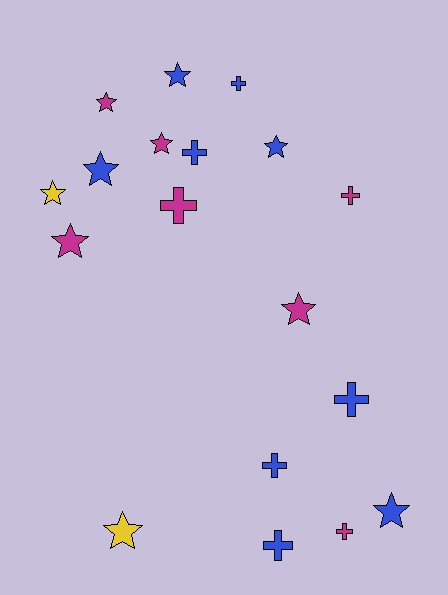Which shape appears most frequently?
Star, with 10 objects.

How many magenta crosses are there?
There are 3 magenta crosses.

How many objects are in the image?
There are 18 objects.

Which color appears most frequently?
Blue, with 9 objects.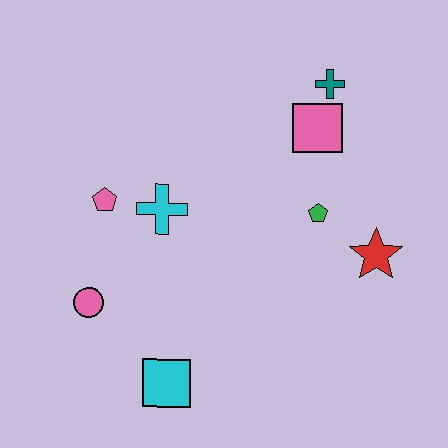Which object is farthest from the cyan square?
The teal cross is farthest from the cyan square.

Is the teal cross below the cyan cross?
No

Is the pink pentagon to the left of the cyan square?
Yes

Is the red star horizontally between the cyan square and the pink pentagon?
No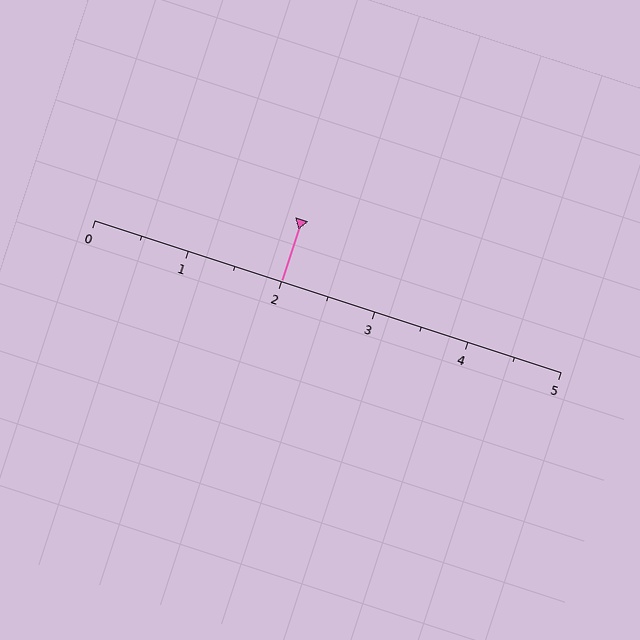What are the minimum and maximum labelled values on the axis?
The axis runs from 0 to 5.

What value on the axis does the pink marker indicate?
The marker indicates approximately 2.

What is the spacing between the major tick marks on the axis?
The major ticks are spaced 1 apart.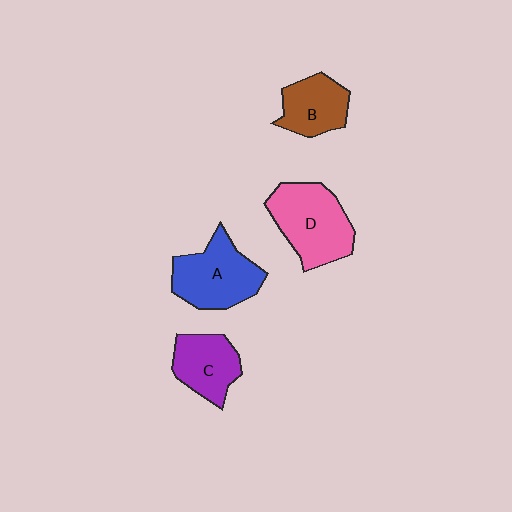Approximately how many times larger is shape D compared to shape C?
Approximately 1.5 times.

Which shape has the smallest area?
Shape B (brown).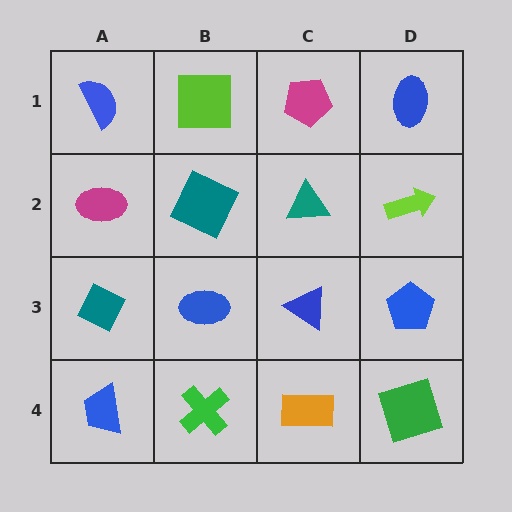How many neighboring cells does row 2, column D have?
3.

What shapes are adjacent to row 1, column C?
A teal triangle (row 2, column C), a lime square (row 1, column B), a blue ellipse (row 1, column D).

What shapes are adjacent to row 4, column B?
A blue ellipse (row 3, column B), a blue trapezoid (row 4, column A), an orange rectangle (row 4, column C).